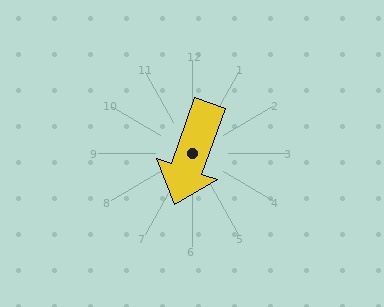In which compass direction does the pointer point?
South.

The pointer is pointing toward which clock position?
Roughly 7 o'clock.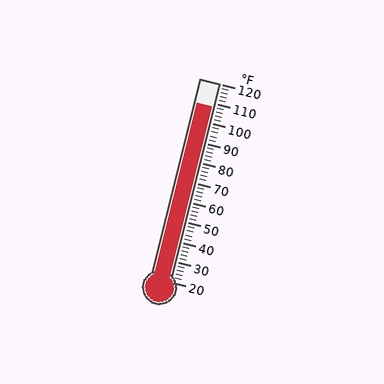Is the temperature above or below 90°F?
The temperature is above 90°F.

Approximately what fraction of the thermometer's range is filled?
The thermometer is filled to approximately 90% of its range.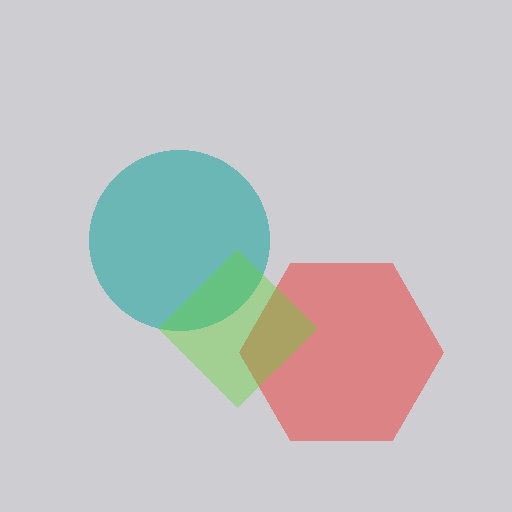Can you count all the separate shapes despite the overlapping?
Yes, there are 3 separate shapes.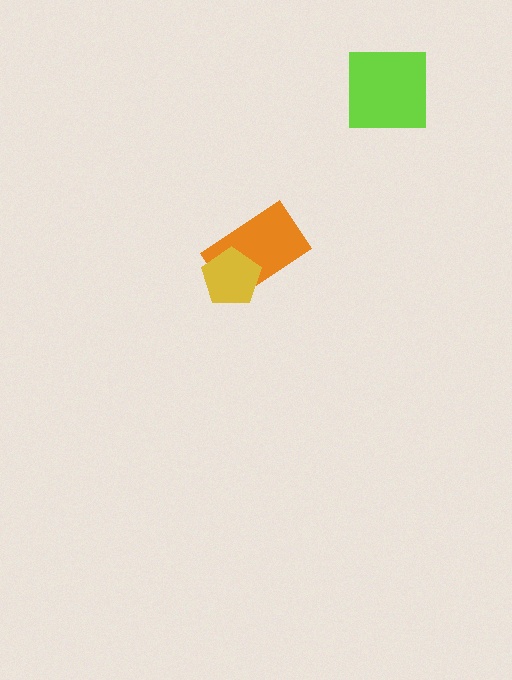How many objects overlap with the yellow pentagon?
1 object overlaps with the yellow pentagon.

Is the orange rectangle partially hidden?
Yes, it is partially covered by another shape.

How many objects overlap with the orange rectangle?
1 object overlaps with the orange rectangle.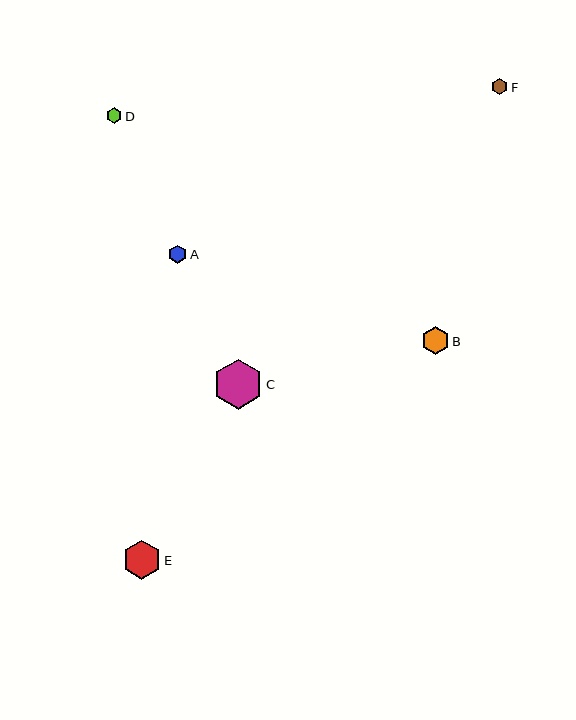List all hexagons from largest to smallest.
From largest to smallest: C, E, B, A, F, D.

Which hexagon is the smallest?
Hexagon D is the smallest with a size of approximately 15 pixels.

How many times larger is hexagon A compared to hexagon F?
Hexagon A is approximately 1.1 times the size of hexagon F.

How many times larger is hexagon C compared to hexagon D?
Hexagon C is approximately 3.3 times the size of hexagon D.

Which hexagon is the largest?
Hexagon C is the largest with a size of approximately 50 pixels.